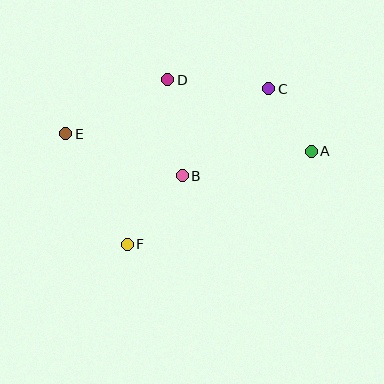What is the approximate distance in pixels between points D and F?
The distance between D and F is approximately 170 pixels.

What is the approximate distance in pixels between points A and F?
The distance between A and F is approximately 206 pixels.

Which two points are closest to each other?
Points A and C are closest to each other.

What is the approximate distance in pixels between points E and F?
The distance between E and F is approximately 126 pixels.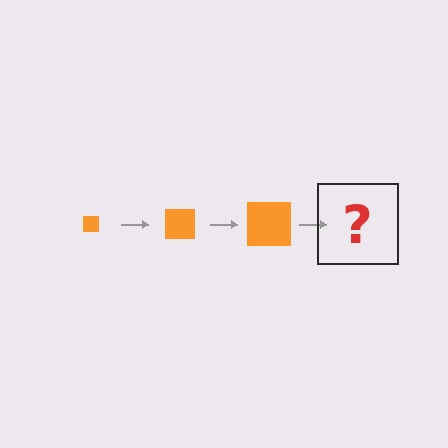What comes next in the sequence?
The next element should be an orange square, larger than the previous one.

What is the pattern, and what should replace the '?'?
The pattern is that the square gets progressively larger each step. The '?' should be an orange square, larger than the previous one.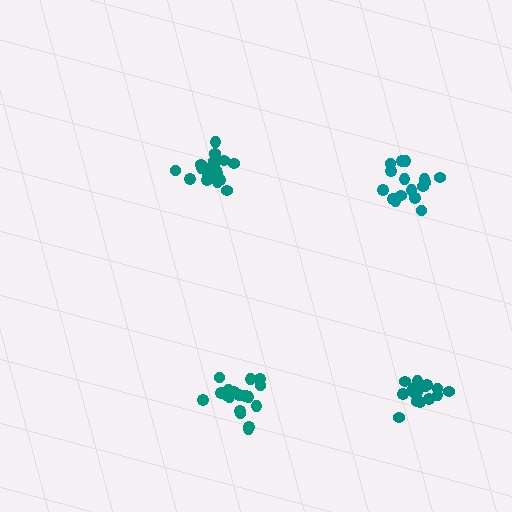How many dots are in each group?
Group 1: 20 dots, Group 2: 16 dots, Group 3: 20 dots, Group 4: 16 dots (72 total).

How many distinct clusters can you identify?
There are 4 distinct clusters.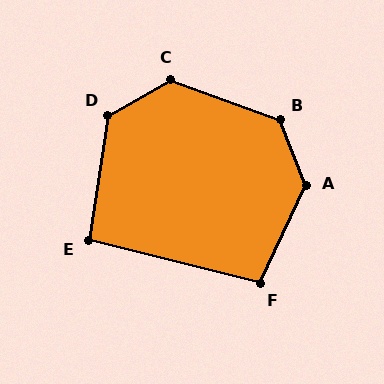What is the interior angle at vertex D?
Approximately 128 degrees (obtuse).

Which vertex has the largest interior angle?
A, at approximately 134 degrees.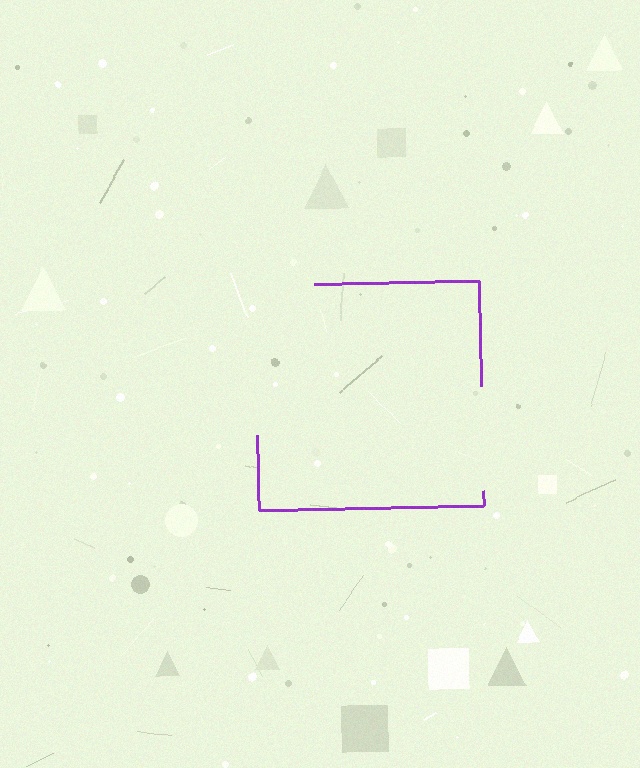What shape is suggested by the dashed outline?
The dashed outline suggests a square.